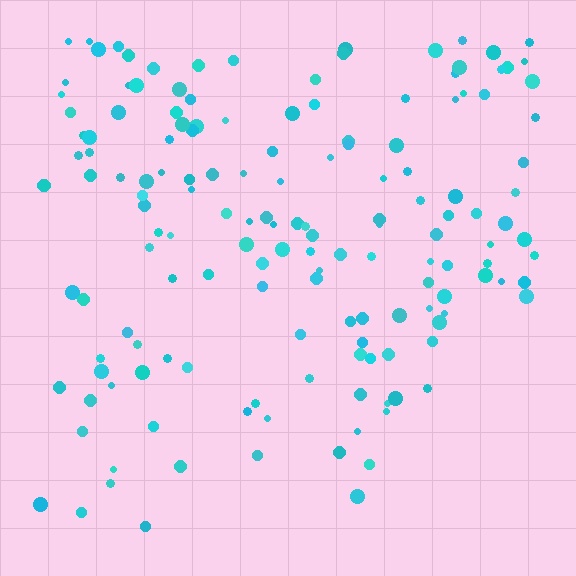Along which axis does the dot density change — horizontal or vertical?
Vertical.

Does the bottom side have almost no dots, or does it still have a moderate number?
Still a moderate number, just noticeably fewer than the top.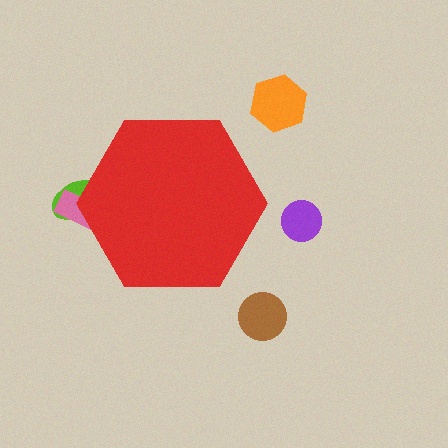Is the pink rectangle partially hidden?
Yes, the pink rectangle is partially hidden behind the red hexagon.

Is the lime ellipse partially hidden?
Yes, the lime ellipse is partially hidden behind the red hexagon.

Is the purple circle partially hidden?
No, the purple circle is fully visible.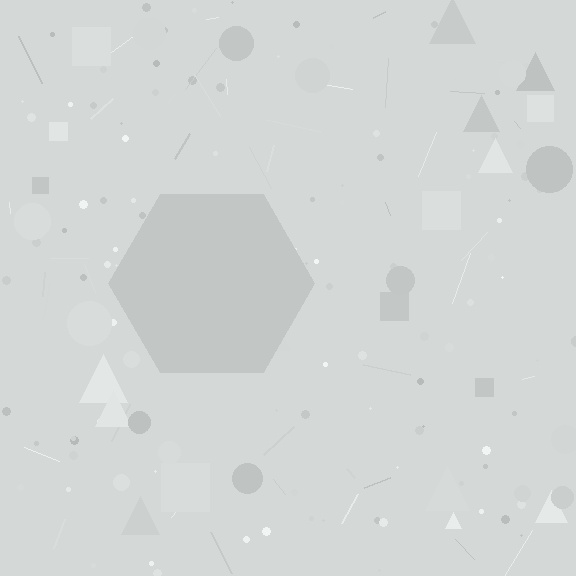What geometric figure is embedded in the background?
A hexagon is embedded in the background.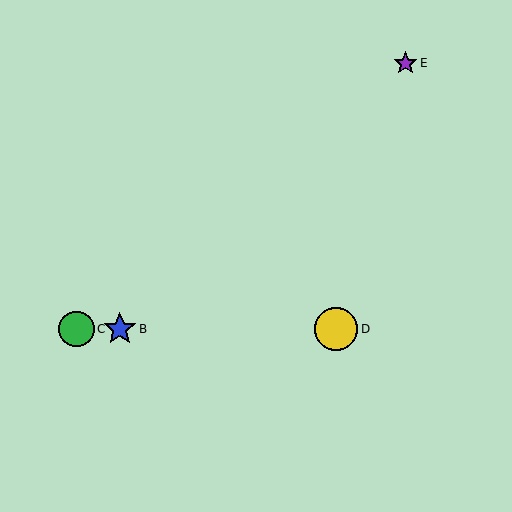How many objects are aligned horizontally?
4 objects (A, B, C, D) are aligned horizontally.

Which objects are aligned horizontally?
Objects A, B, C, D are aligned horizontally.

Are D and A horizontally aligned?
Yes, both are at y≈329.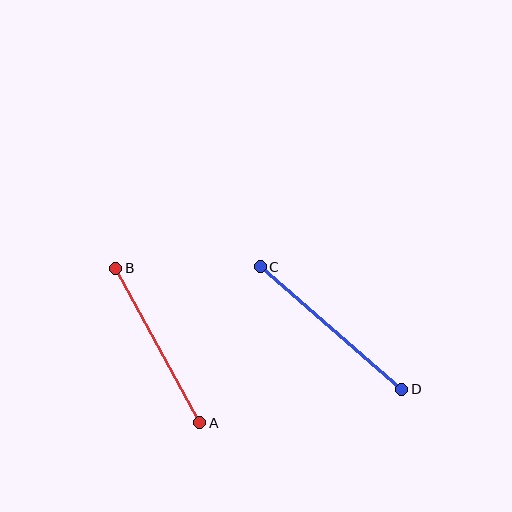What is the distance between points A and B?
The distance is approximately 176 pixels.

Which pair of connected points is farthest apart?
Points C and D are farthest apart.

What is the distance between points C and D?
The distance is approximately 187 pixels.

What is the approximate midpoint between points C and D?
The midpoint is at approximately (331, 328) pixels.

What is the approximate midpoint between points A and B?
The midpoint is at approximately (158, 346) pixels.